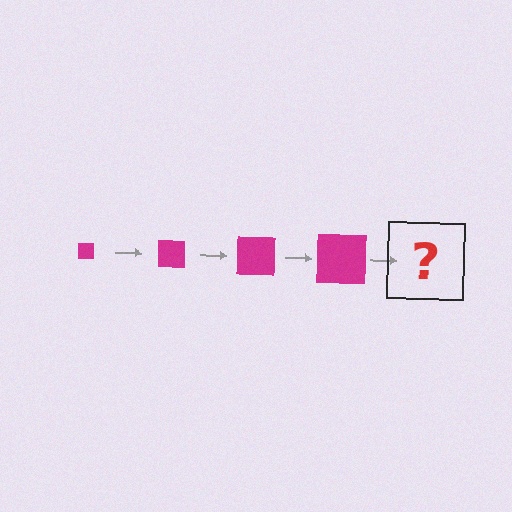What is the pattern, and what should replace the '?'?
The pattern is that the square gets progressively larger each step. The '?' should be a magenta square, larger than the previous one.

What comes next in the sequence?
The next element should be a magenta square, larger than the previous one.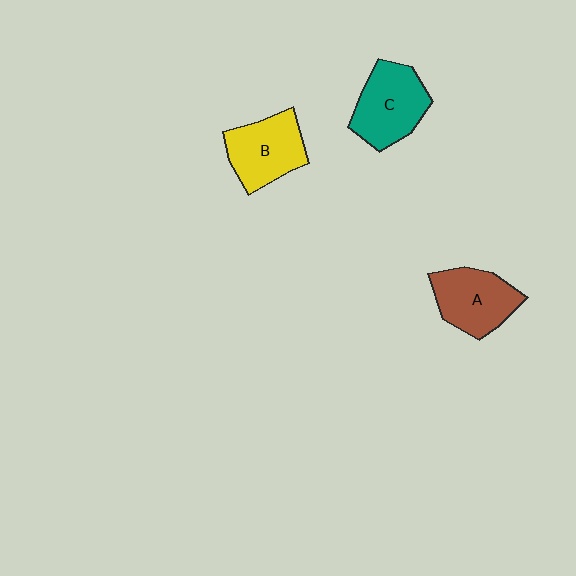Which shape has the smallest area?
Shape B (yellow).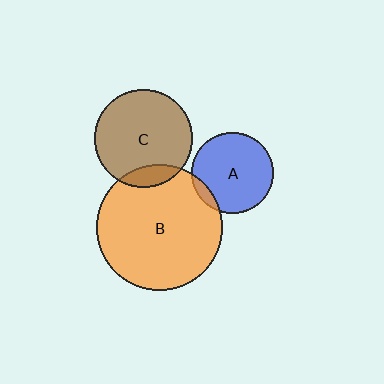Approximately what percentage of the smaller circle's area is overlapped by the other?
Approximately 10%.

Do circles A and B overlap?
Yes.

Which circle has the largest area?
Circle B (orange).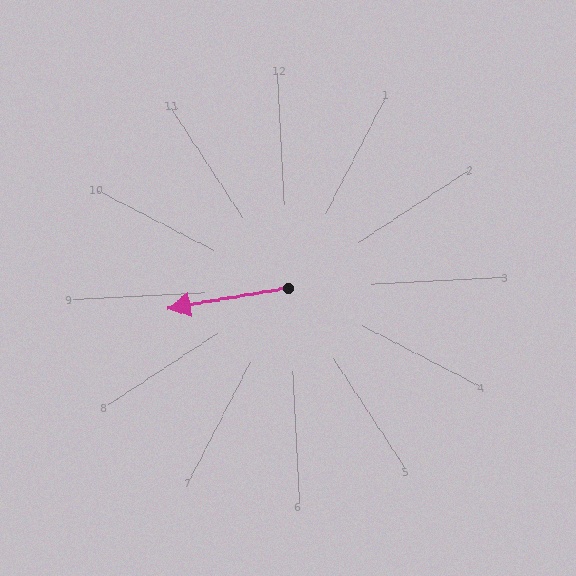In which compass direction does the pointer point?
West.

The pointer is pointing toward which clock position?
Roughly 9 o'clock.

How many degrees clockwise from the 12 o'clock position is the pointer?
Approximately 263 degrees.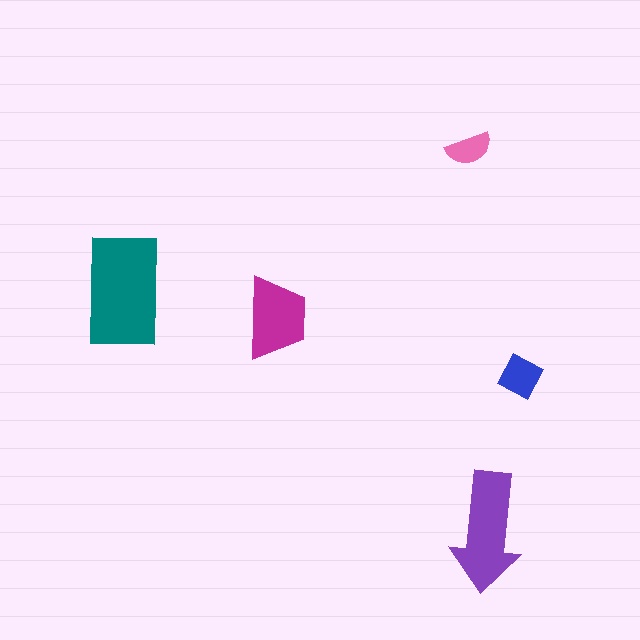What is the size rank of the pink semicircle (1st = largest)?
5th.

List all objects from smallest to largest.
The pink semicircle, the blue diamond, the magenta trapezoid, the purple arrow, the teal rectangle.